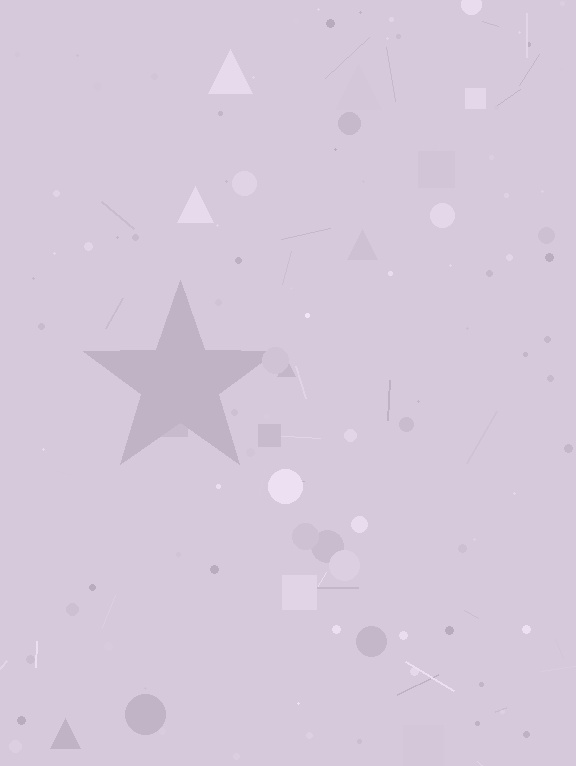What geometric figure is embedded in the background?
A star is embedded in the background.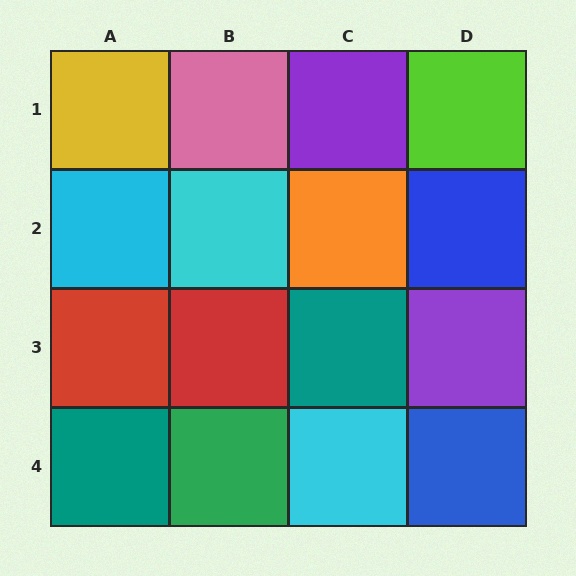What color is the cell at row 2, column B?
Cyan.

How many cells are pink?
1 cell is pink.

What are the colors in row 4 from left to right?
Teal, green, cyan, blue.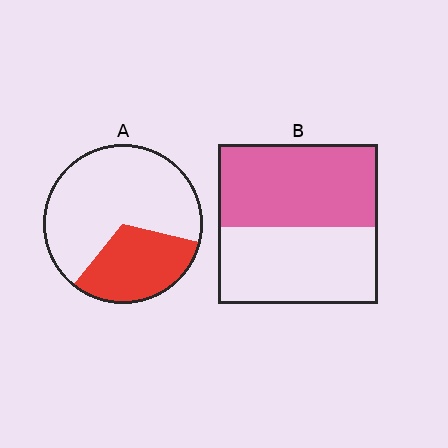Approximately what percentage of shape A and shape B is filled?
A is approximately 30% and B is approximately 50%.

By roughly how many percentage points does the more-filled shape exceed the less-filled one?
By roughly 20 percentage points (B over A).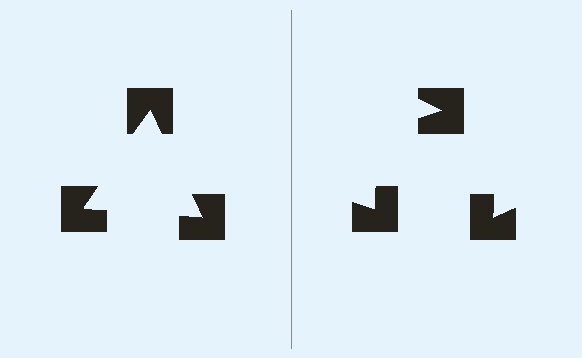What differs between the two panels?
The notched squares are positioned identically on both sides; only the wedge orientations differ. On the left they align to a triangle; on the right they are misaligned.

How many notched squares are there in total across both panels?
6 — 3 on each side.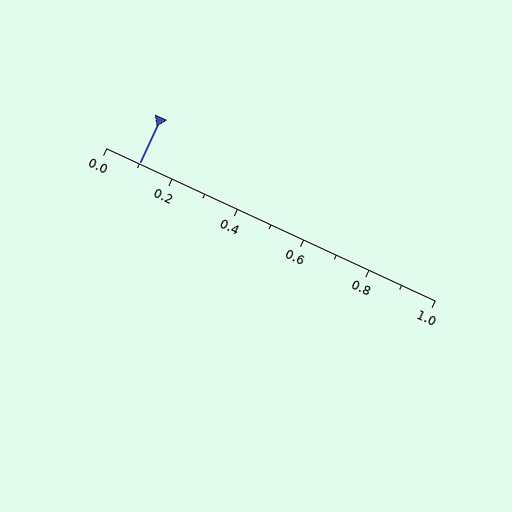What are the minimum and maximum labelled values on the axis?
The axis runs from 0.0 to 1.0.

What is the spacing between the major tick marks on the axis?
The major ticks are spaced 0.2 apart.